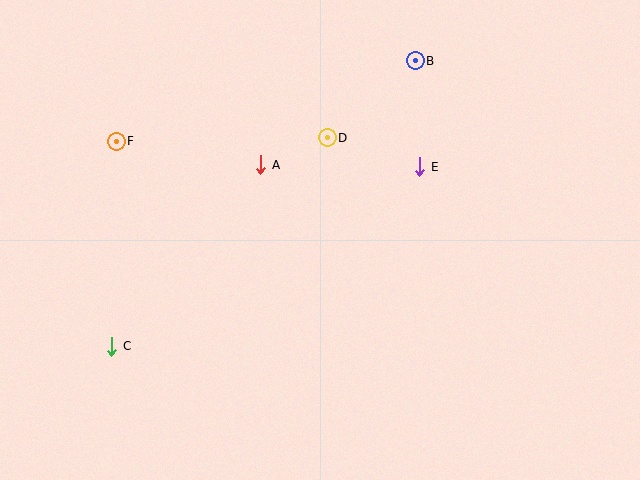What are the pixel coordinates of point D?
Point D is at (327, 138).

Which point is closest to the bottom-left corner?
Point C is closest to the bottom-left corner.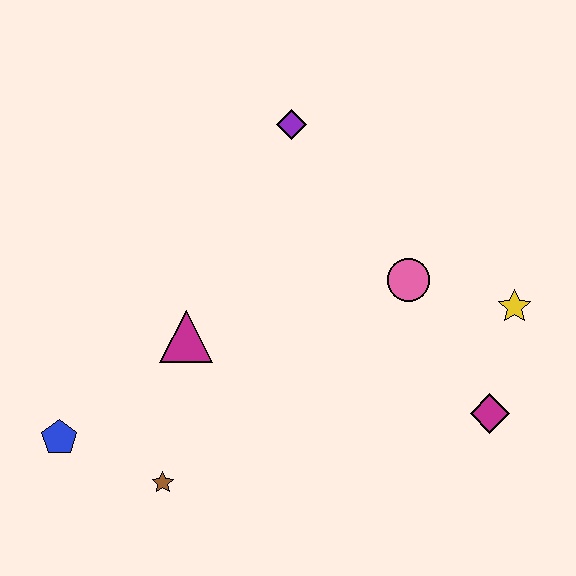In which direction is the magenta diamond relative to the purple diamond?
The magenta diamond is below the purple diamond.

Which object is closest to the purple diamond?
The pink circle is closest to the purple diamond.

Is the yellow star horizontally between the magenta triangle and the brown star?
No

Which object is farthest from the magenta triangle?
The yellow star is farthest from the magenta triangle.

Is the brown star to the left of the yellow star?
Yes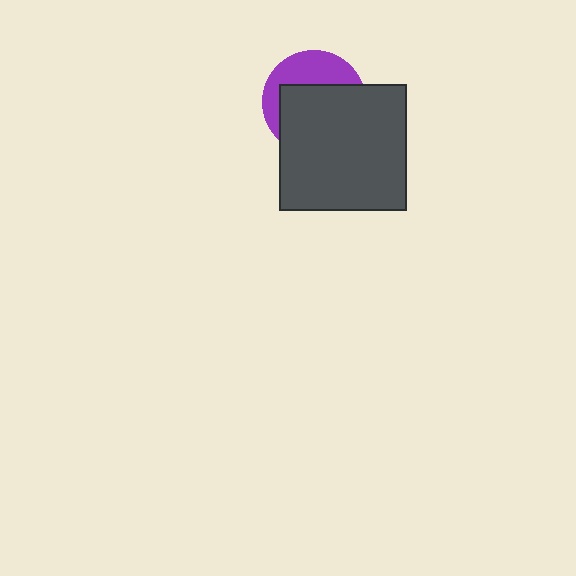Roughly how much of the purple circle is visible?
A small part of it is visible (roughly 37%).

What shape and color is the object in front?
The object in front is a dark gray square.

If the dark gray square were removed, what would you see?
You would see the complete purple circle.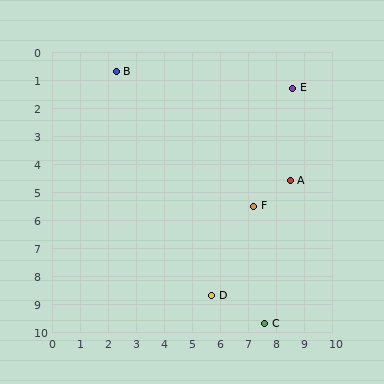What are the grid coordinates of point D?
Point D is at approximately (5.7, 8.7).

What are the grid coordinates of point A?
Point A is at approximately (8.5, 4.6).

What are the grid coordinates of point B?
Point B is at approximately (2.3, 0.7).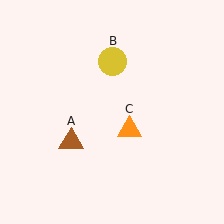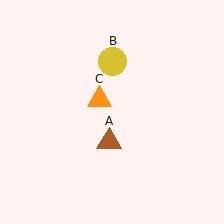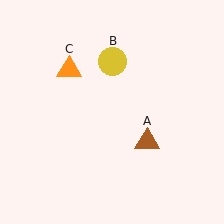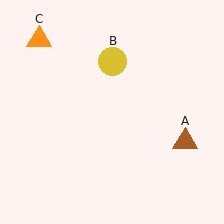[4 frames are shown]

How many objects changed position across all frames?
2 objects changed position: brown triangle (object A), orange triangle (object C).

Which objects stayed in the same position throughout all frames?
Yellow circle (object B) remained stationary.